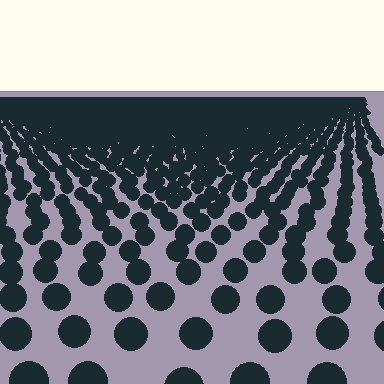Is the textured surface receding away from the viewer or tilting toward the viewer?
The surface is receding away from the viewer. Texture elements get smaller and denser toward the top.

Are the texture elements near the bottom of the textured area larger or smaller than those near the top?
Larger. Near the bottom, elements are closer to the viewer and appear at a bigger on-screen size.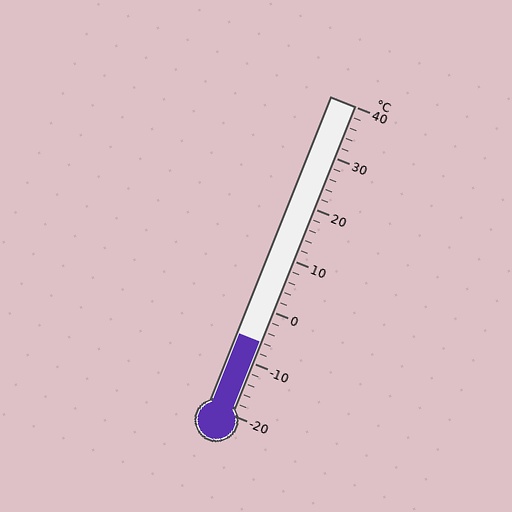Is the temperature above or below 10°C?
The temperature is below 10°C.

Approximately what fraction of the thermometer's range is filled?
The thermometer is filled to approximately 25% of its range.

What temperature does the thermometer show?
The thermometer shows approximately -6°C.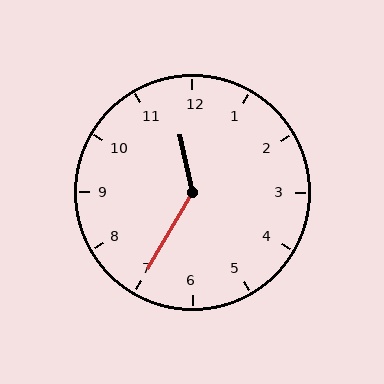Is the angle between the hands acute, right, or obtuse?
It is obtuse.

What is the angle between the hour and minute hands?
Approximately 138 degrees.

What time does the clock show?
11:35.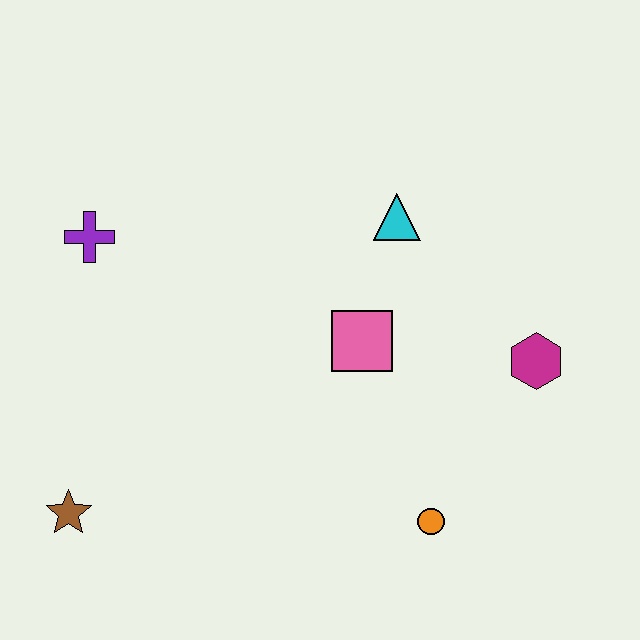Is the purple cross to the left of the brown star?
No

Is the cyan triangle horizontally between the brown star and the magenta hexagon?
Yes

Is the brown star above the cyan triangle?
No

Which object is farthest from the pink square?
The brown star is farthest from the pink square.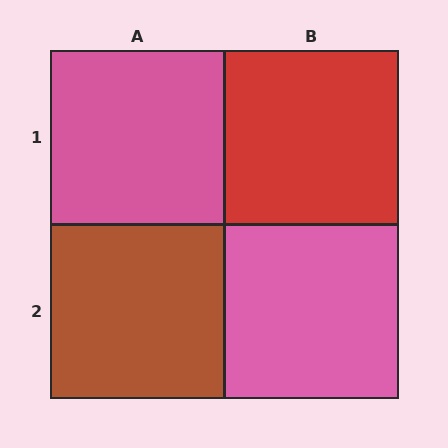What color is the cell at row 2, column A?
Brown.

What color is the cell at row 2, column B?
Pink.